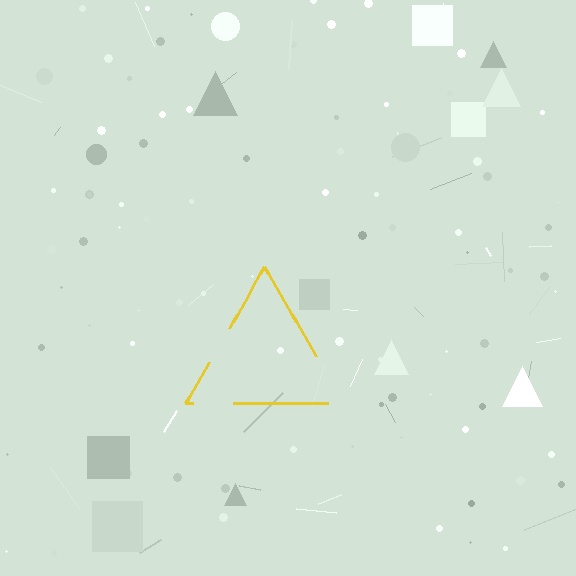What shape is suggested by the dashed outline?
The dashed outline suggests a triangle.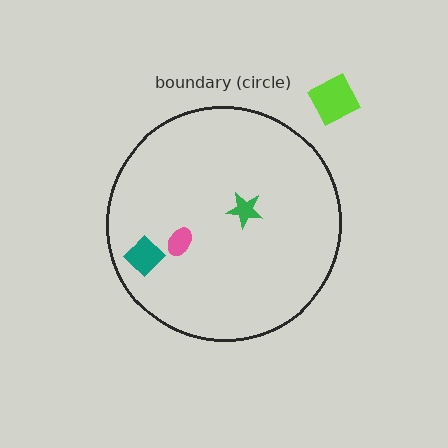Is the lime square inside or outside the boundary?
Outside.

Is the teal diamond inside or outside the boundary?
Inside.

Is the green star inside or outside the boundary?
Inside.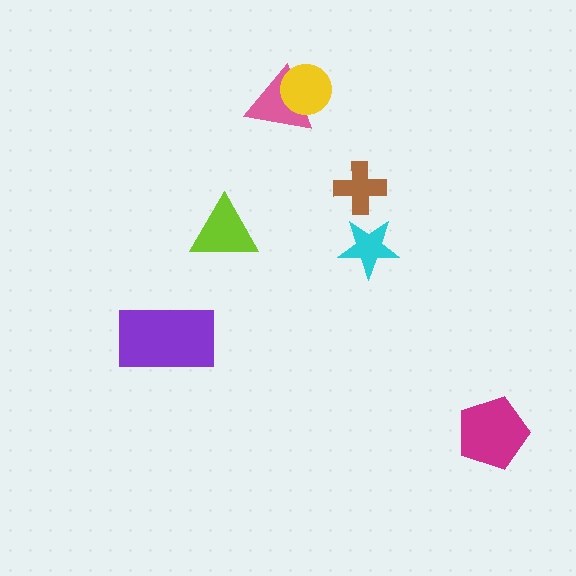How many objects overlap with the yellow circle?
1 object overlaps with the yellow circle.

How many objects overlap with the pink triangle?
1 object overlaps with the pink triangle.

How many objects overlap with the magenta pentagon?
0 objects overlap with the magenta pentagon.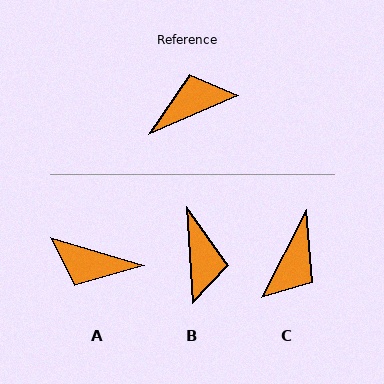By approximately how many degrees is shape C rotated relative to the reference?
Approximately 141 degrees clockwise.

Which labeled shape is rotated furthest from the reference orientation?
C, about 141 degrees away.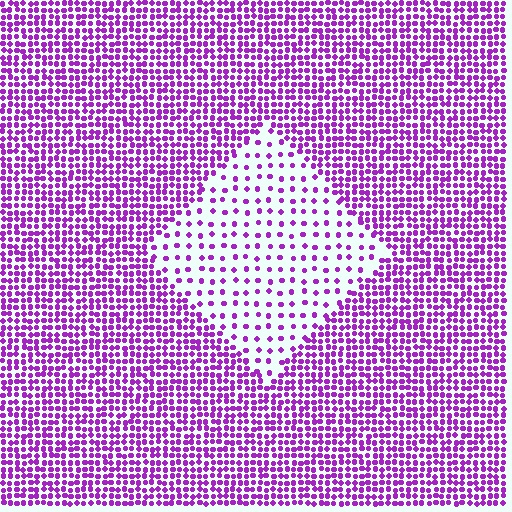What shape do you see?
I see a diamond.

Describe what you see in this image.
The image contains small purple elements arranged at two different densities. A diamond-shaped region is visible where the elements are less densely packed than the surrounding area.